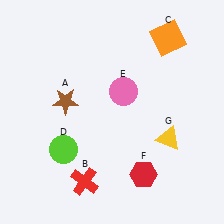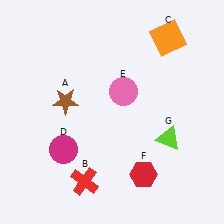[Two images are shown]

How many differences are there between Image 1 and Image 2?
There are 2 differences between the two images.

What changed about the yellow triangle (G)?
In Image 1, G is yellow. In Image 2, it changed to lime.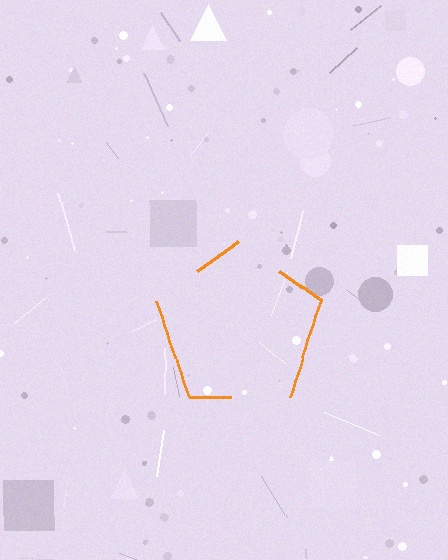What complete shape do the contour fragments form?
The contour fragments form a pentagon.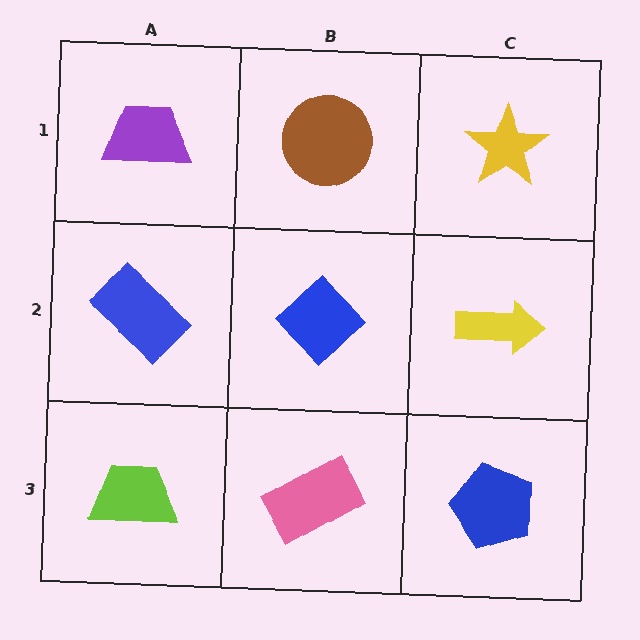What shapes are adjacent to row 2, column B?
A brown circle (row 1, column B), a pink rectangle (row 3, column B), a blue rectangle (row 2, column A), a yellow arrow (row 2, column C).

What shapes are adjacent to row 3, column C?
A yellow arrow (row 2, column C), a pink rectangle (row 3, column B).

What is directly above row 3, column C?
A yellow arrow.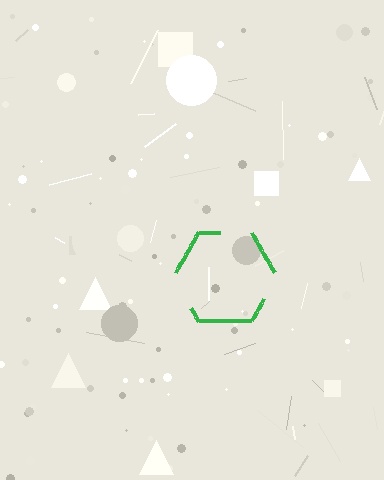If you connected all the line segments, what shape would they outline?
They would outline a hexagon.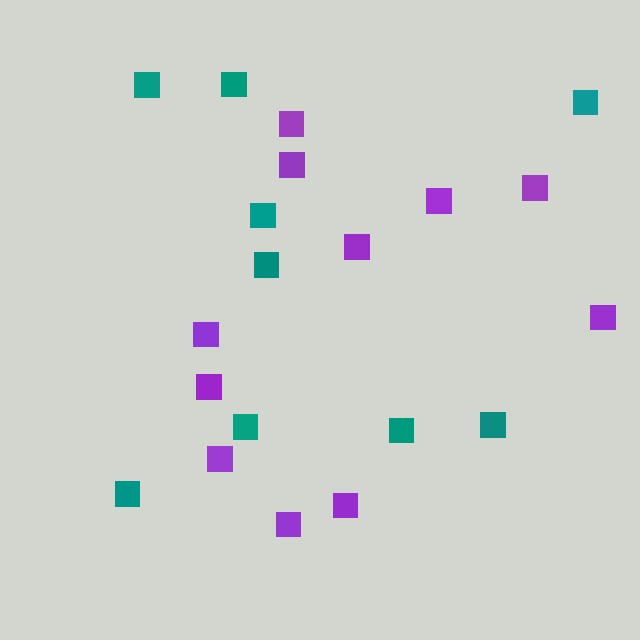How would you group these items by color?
There are 2 groups: one group of teal squares (9) and one group of purple squares (11).